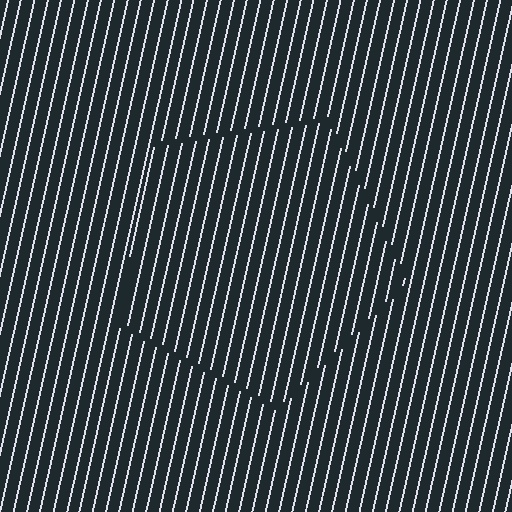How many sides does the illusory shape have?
5 sides — the line-ends trace a pentagon.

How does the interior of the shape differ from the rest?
The interior of the shape contains the same grating, shifted by half a period — the contour is defined by the phase discontinuity where line-ends from the inner and outer gratings abut.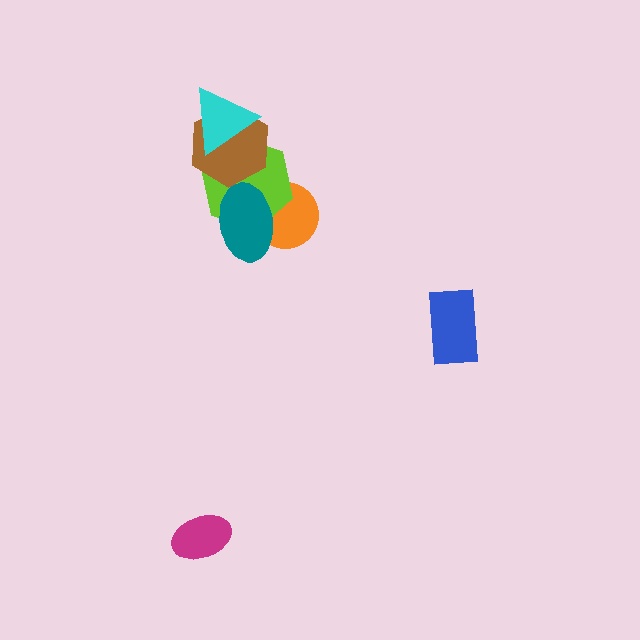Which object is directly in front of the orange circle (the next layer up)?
The lime hexagon is directly in front of the orange circle.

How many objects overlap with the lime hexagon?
4 objects overlap with the lime hexagon.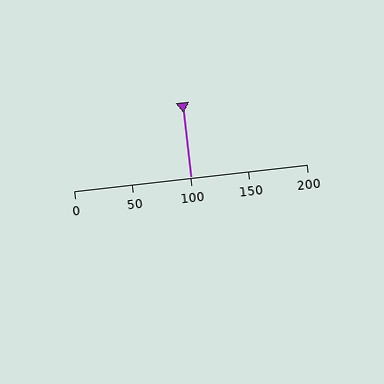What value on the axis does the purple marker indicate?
The marker indicates approximately 100.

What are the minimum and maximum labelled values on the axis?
The axis runs from 0 to 200.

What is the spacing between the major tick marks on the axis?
The major ticks are spaced 50 apart.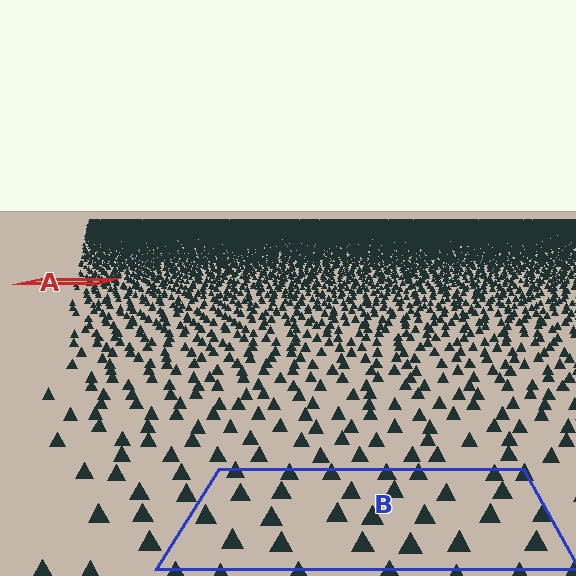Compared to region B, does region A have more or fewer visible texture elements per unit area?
Region A has more texture elements per unit area — they are packed more densely because it is farther away.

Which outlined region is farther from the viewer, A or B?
Region A is farther from the viewer — the texture elements inside it appear smaller and more densely packed.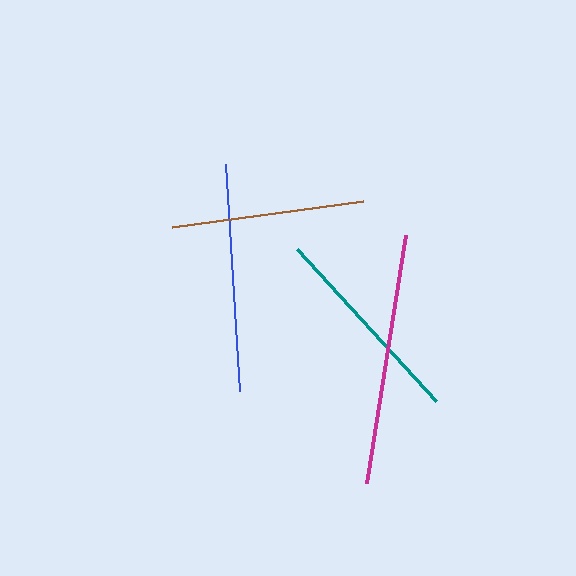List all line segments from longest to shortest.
From longest to shortest: magenta, blue, teal, brown.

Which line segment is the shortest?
The brown line is the shortest at approximately 193 pixels.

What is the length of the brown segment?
The brown segment is approximately 193 pixels long.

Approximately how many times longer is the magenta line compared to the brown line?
The magenta line is approximately 1.3 times the length of the brown line.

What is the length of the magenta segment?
The magenta segment is approximately 250 pixels long.